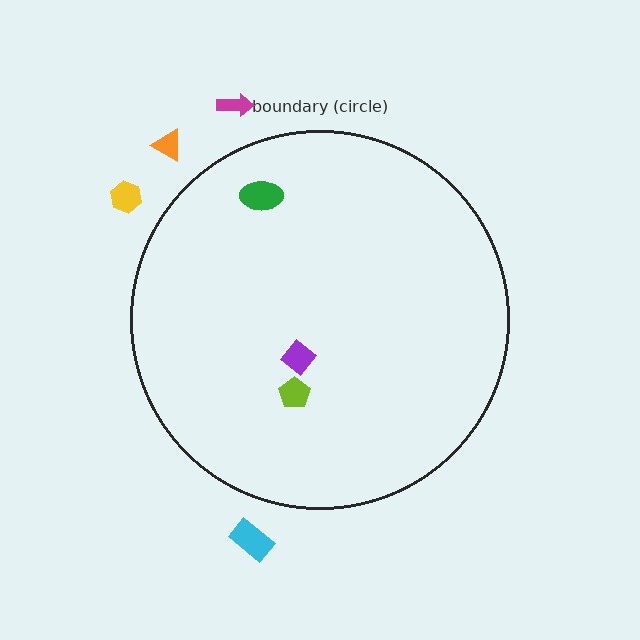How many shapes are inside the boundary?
3 inside, 4 outside.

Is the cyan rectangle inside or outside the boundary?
Outside.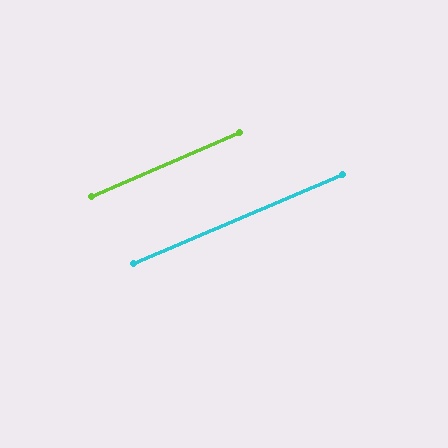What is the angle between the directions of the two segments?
Approximately 0 degrees.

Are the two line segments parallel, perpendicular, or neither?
Parallel — their directions differ by only 0.4°.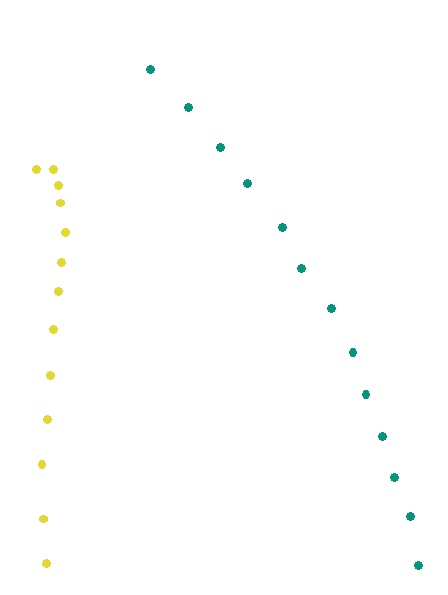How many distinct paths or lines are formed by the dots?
There are 2 distinct paths.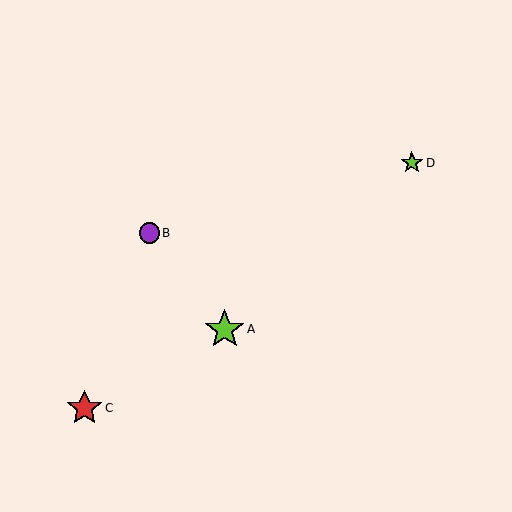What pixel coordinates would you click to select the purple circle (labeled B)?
Click at (149, 233) to select the purple circle B.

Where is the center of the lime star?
The center of the lime star is at (225, 329).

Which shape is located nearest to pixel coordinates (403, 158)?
The lime star (labeled D) at (412, 163) is nearest to that location.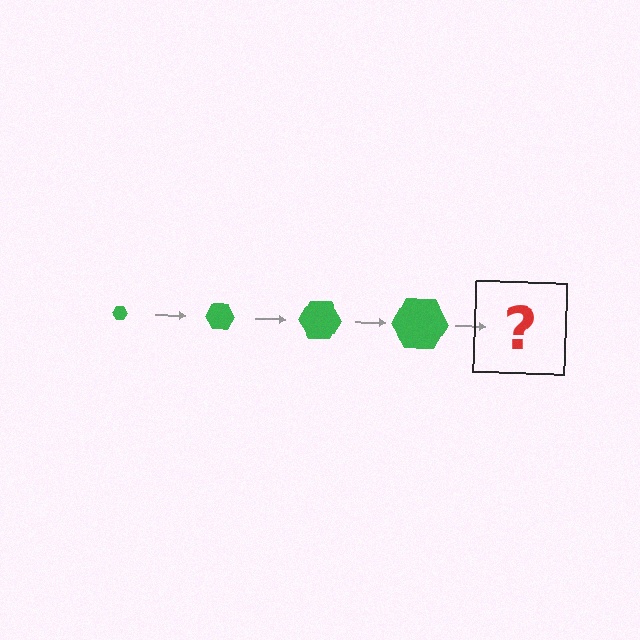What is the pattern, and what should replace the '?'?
The pattern is that the hexagon gets progressively larger each step. The '?' should be a green hexagon, larger than the previous one.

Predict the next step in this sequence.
The next step is a green hexagon, larger than the previous one.